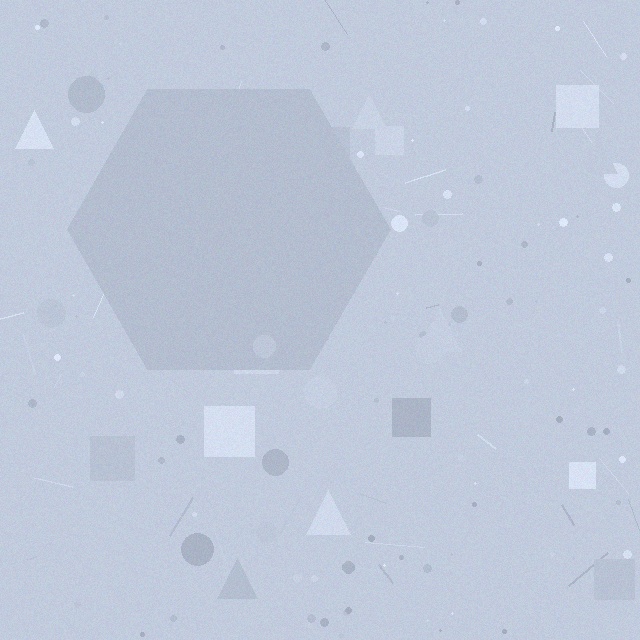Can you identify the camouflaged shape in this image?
The camouflaged shape is a hexagon.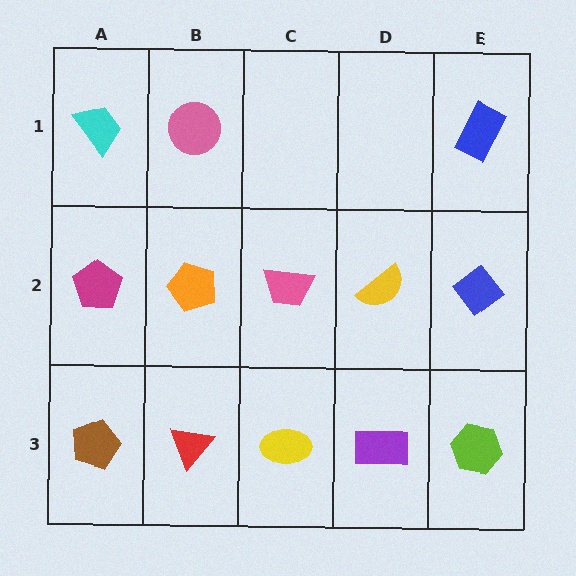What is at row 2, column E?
A blue diamond.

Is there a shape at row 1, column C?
No, that cell is empty.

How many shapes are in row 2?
5 shapes.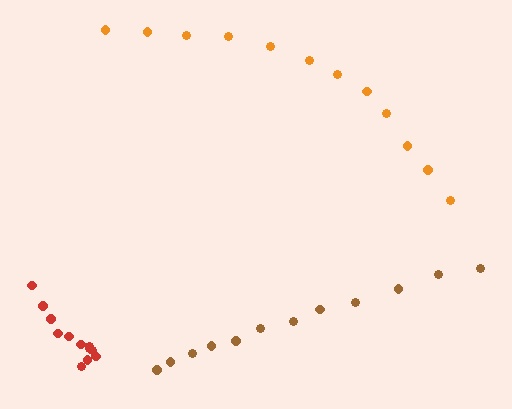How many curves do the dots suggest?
There are 3 distinct paths.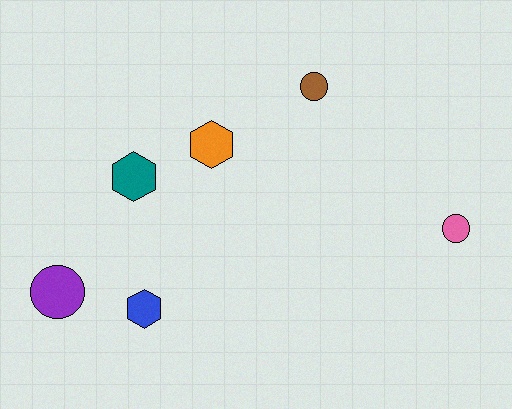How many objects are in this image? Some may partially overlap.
There are 6 objects.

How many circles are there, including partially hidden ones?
There are 3 circles.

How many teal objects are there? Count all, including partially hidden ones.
There is 1 teal object.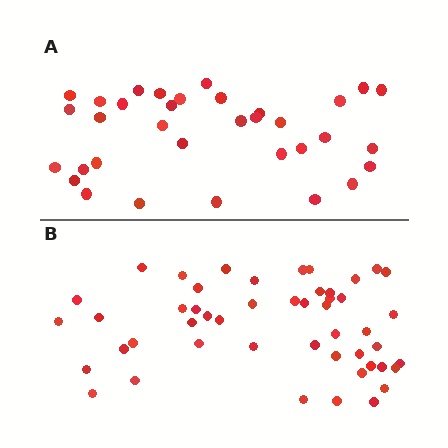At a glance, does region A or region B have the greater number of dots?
Region B (the bottom region) has more dots.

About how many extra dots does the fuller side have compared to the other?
Region B has approximately 15 more dots than region A.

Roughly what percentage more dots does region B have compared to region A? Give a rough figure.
About 45% more.